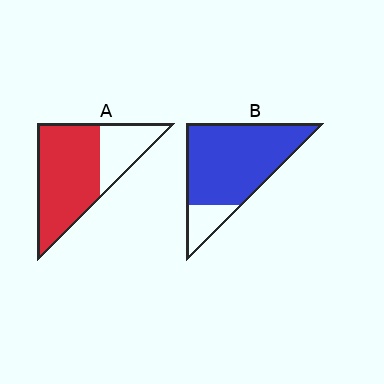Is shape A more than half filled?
Yes.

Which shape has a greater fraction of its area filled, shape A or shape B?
Shape B.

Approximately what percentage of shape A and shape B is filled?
A is approximately 70% and B is approximately 85%.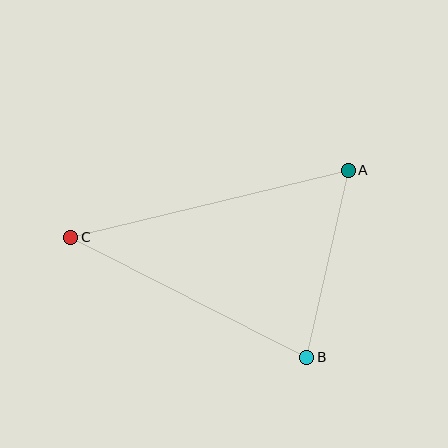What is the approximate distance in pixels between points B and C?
The distance between B and C is approximately 265 pixels.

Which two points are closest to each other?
Points A and B are closest to each other.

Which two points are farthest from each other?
Points A and C are farthest from each other.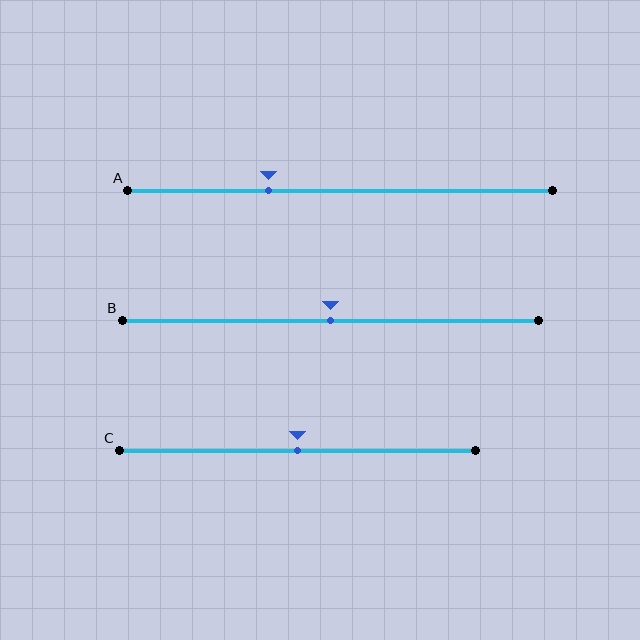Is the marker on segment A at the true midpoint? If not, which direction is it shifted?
No, the marker on segment A is shifted to the left by about 17% of the segment length.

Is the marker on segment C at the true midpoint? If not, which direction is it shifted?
Yes, the marker on segment C is at the true midpoint.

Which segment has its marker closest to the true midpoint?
Segment B has its marker closest to the true midpoint.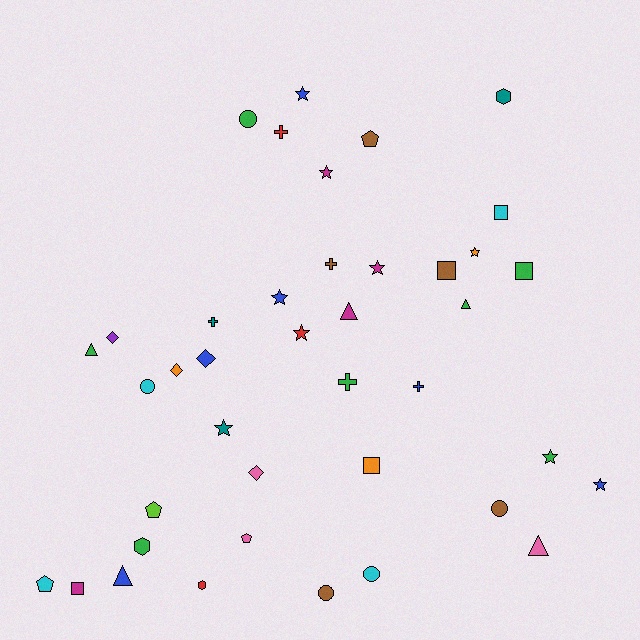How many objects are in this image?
There are 40 objects.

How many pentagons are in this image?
There are 4 pentagons.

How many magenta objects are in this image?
There are 4 magenta objects.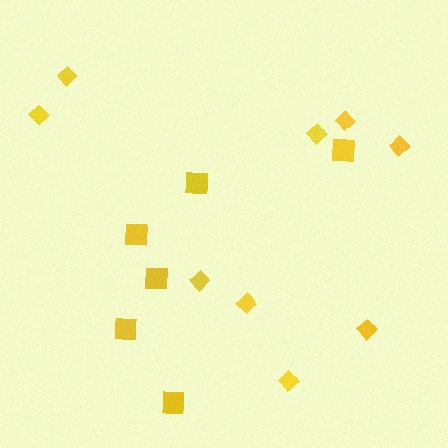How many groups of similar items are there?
There are 2 groups: one group of diamonds (9) and one group of squares (6).